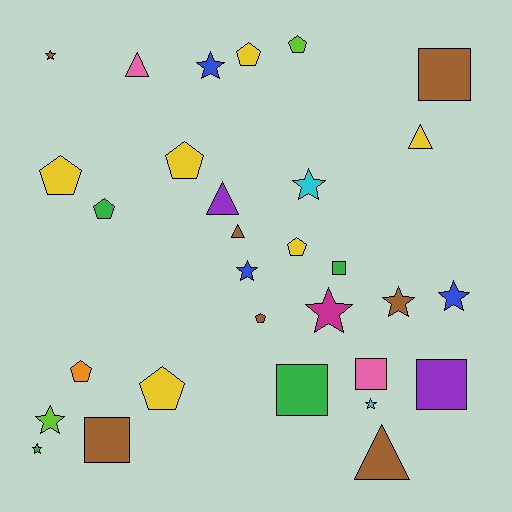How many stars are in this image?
There are 10 stars.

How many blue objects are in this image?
There are 3 blue objects.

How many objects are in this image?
There are 30 objects.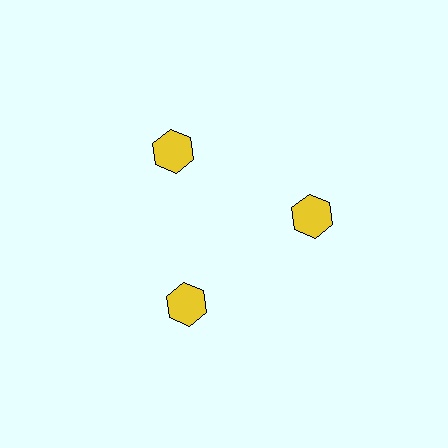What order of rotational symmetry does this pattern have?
This pattern has 3-fold rotational symmetry.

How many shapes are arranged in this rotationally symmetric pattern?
There are 3 shapes, arranged in 3 groups of 1.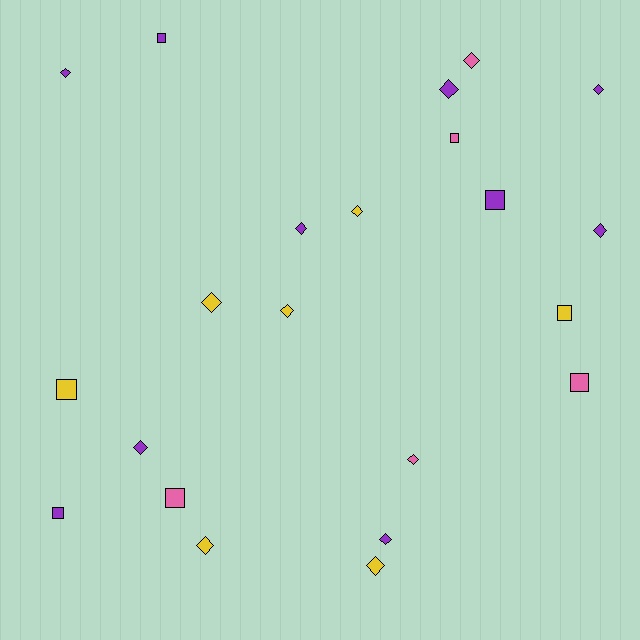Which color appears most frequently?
Purple, with 10 objects.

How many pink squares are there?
There are 3 pink squares.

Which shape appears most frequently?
Diamond, with 14 objects.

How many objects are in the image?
There are 22 objects.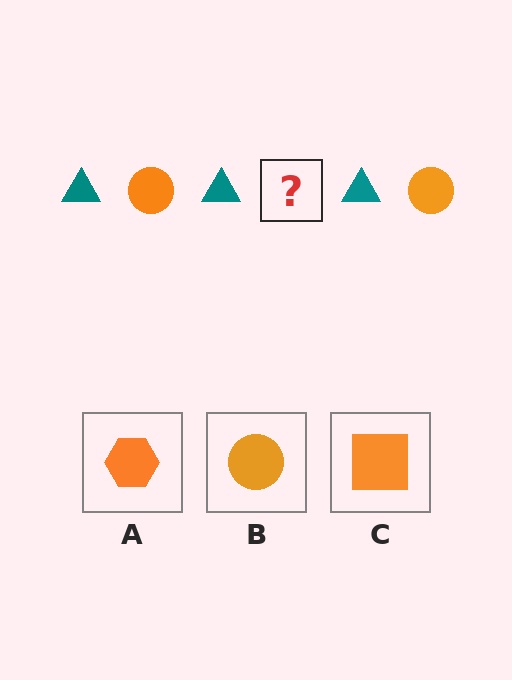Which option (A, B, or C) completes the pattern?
B.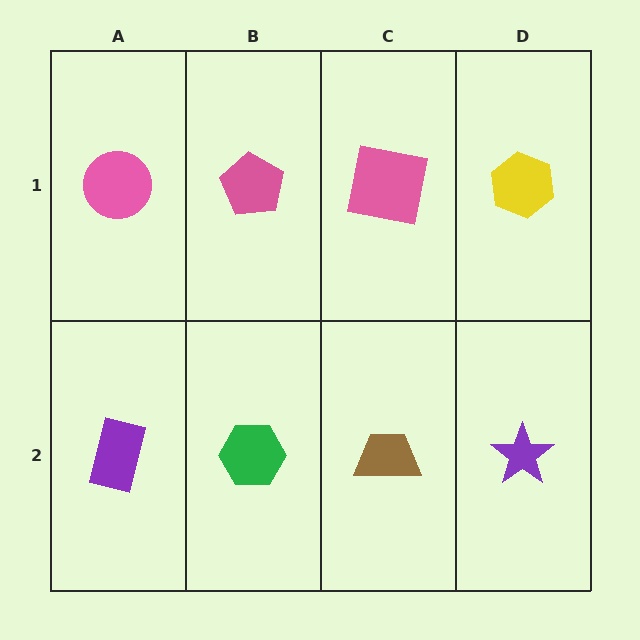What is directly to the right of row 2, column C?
A purple star.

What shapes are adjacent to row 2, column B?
A pink pentagon (row 1, column B), a purple rectangle (row 2, column A), a brown trapezoid (row 2, column C).